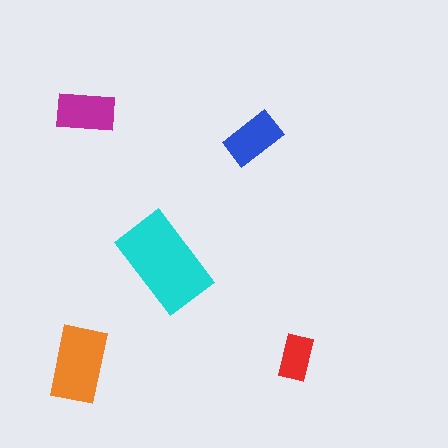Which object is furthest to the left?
The orange rectangle is leftmost.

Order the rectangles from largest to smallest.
the cyan one, the orange one, the magenta one, the blue one, the red one.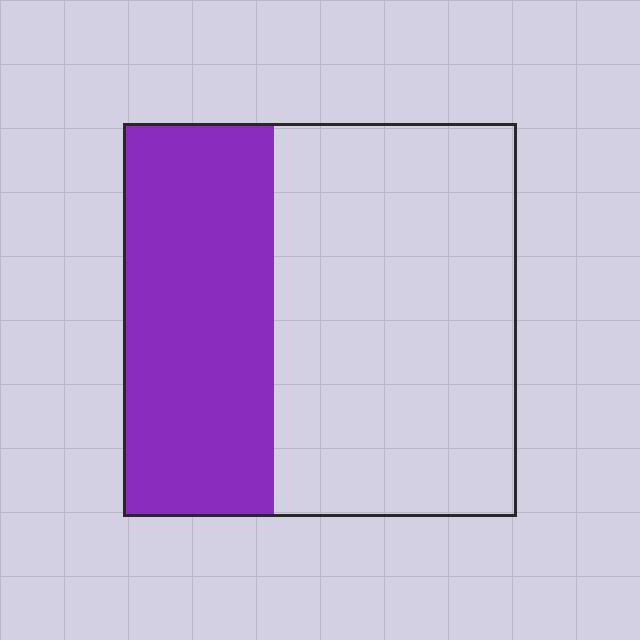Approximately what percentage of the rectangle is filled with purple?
Approximately 40%.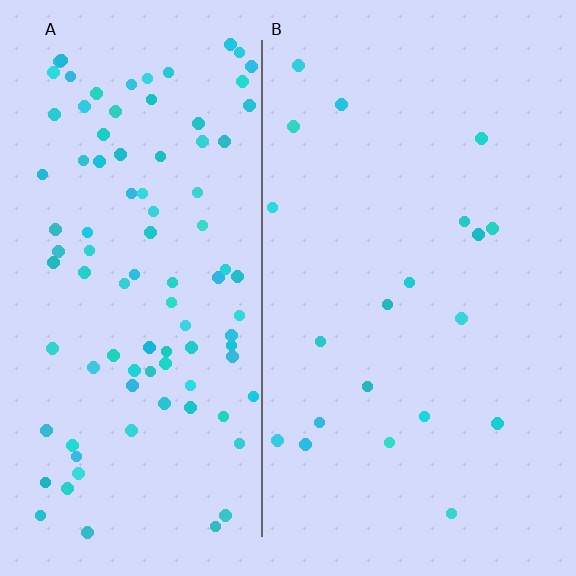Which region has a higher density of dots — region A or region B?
A (the left).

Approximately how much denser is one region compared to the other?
Approximately 4.8× — region A over region B.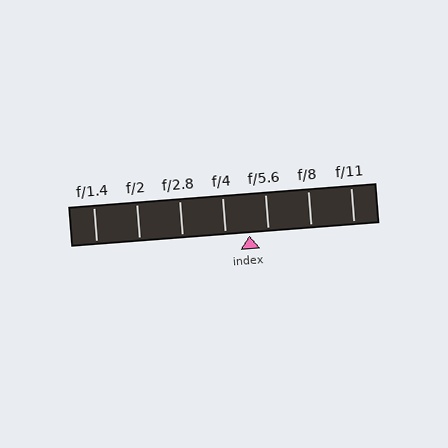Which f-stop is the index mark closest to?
The index mark is closest to f/5.6.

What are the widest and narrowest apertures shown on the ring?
The widest aperture shown is f/1.4 and the narrowest is f/11.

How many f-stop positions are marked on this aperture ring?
There are 7 f-stop positions marked.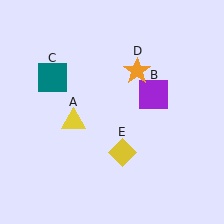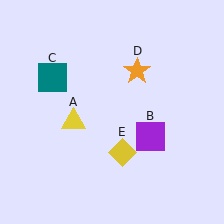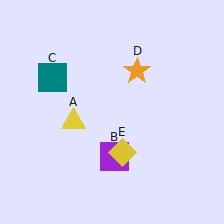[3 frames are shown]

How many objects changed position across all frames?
1 object changed position: purple square (object B).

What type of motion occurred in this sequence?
The purple square (object B) rotated clockwise around the center of the scene.